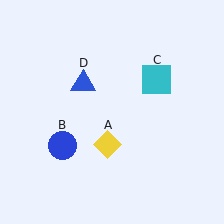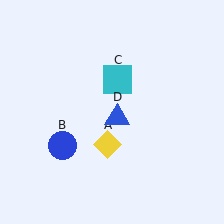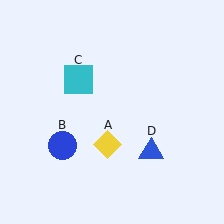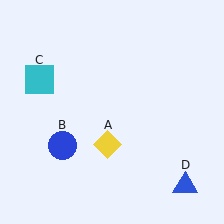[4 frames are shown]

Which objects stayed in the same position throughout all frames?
Yellow diamond (object A) and blue circle (object B) remained stationary.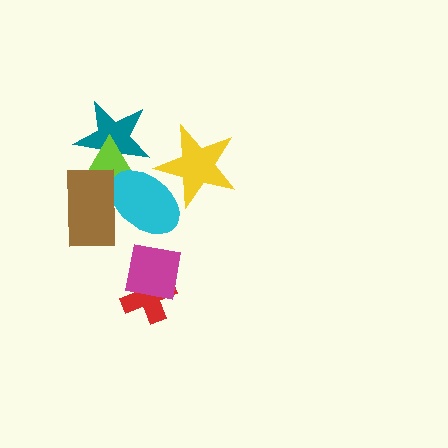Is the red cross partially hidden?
Yes, it is partially covered by another shape.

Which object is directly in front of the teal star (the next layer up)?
The lime triangle is directly in front of the teal star.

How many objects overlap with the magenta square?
1 object overlaps with the magenta square.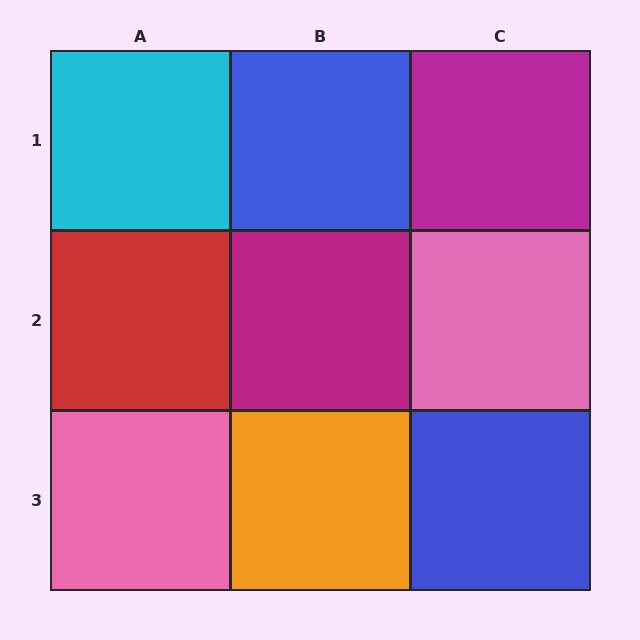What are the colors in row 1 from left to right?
Cyan, blue, magenta.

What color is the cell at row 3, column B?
Orange.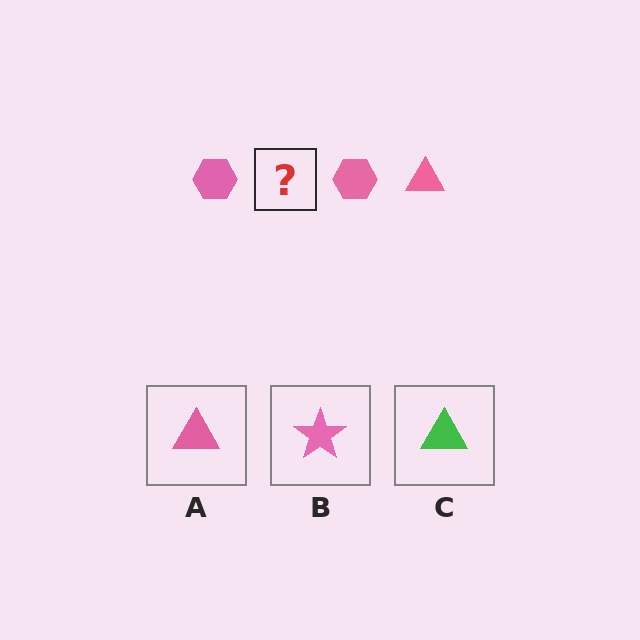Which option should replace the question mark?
Option A.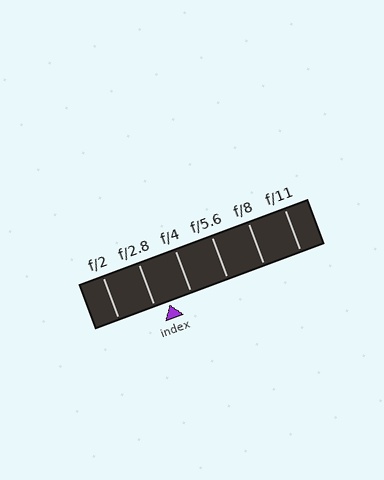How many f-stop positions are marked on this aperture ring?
There are 6 f-stop positions marked.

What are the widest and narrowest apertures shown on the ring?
The widest aperture shown is f/2 and the narrowest is f/11.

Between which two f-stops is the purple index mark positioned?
The index mark is between f/2.8 and f/4.